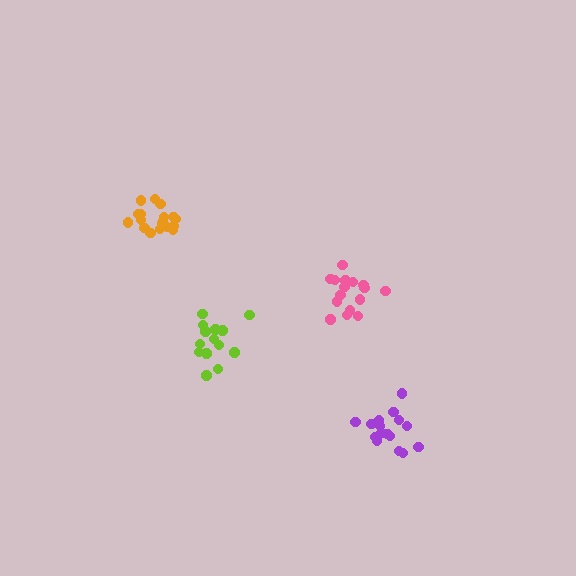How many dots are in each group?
Group 1: 16 dots, Group 2: 14 dots, Group 3: 16 dots, Group 4: 18 dots (64 total).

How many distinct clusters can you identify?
There are 4 distinct clusters.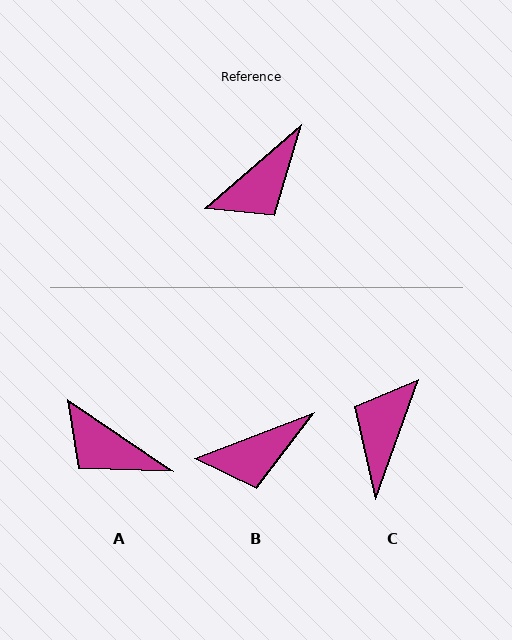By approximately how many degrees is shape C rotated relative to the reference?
Approximately 151 degrees clockwise.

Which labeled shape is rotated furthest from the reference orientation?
C, about 151 degrees away.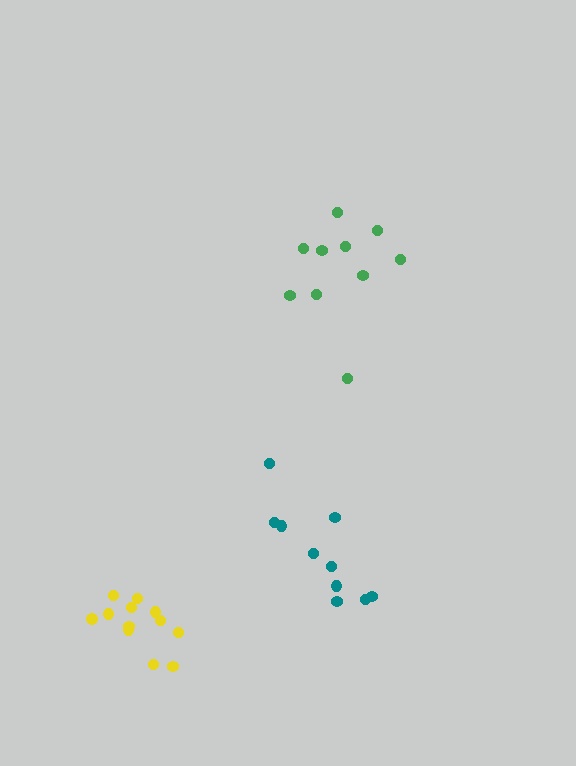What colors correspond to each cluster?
The clusters are colored: teal, yellow, green.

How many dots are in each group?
Group 1: 10 dots, Group 2: 12 dots, Group 3: 10 dots (32 total).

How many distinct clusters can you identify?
There are 3 distinct clusters.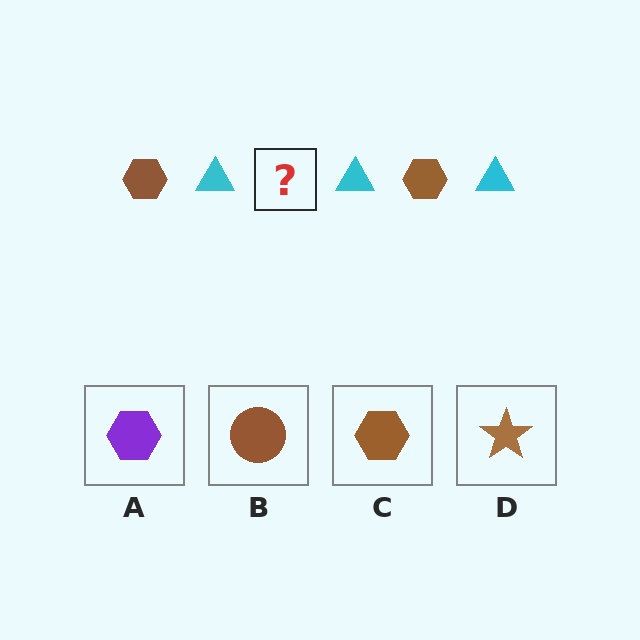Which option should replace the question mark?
Option C.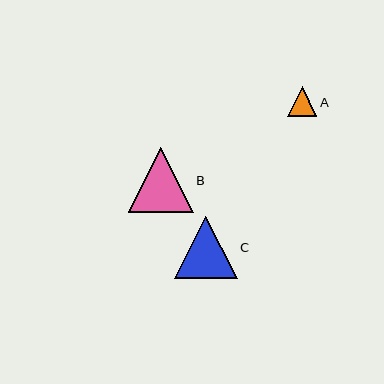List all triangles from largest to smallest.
From largest to smallest: B, C, A.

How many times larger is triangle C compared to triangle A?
Triangle C is approximately 2.1 times the size of triangle A.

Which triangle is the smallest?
Triangle A is the smallest with a size of approximately 30 pixels.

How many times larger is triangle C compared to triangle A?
Triangle C is approximately 2.1 times the size of triangle A.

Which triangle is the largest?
Triangle B is the largest with a size of approximately 65 pixels.